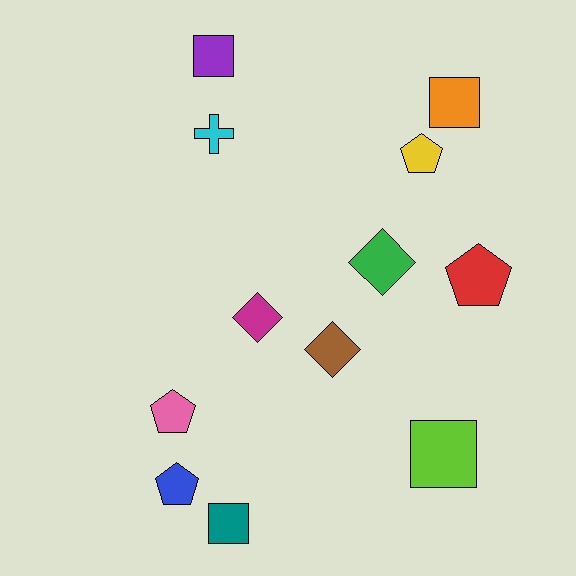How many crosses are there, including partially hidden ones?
There is 1 cross.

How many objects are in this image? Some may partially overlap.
There are 12 objects.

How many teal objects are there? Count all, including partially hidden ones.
There is 1 teal object.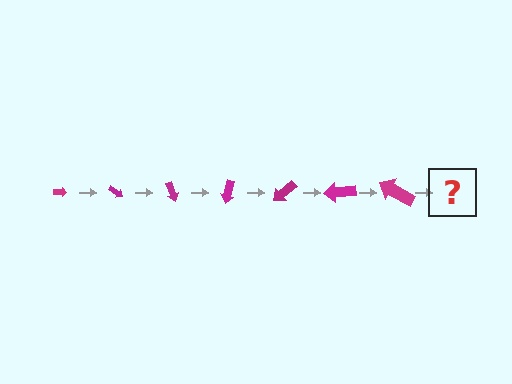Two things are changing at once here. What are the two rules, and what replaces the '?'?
The two rules are that the arrow grows larger each step and it rotates 35 degrees each step. The '?' should be an arrow, larger than the previous one and rotated 245 degrees from the start.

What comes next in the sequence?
The next element should be an arrow, larger than the previous one and rotated 245 degrees from the start.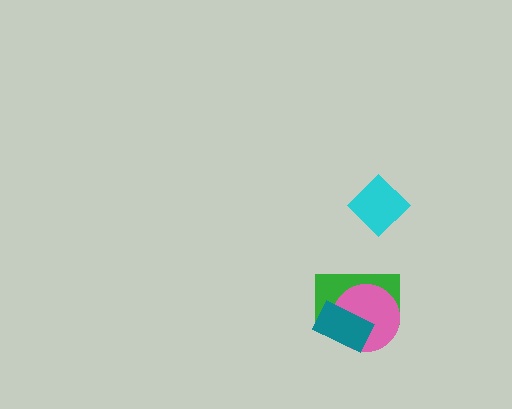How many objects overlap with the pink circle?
2 objects overlap with the pink circle.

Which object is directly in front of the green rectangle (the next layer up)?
The pink circle is directly in front of the green rectangle.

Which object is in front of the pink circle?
The teal rectangle is in front of the pink circle.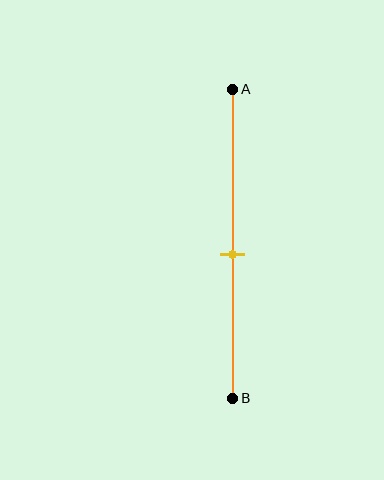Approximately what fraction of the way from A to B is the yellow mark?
The yellow mark is approximately 55% of the way from A to B.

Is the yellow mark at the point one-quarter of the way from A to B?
No, the mark is at about 55% from A, not at the 25% one-quarter point.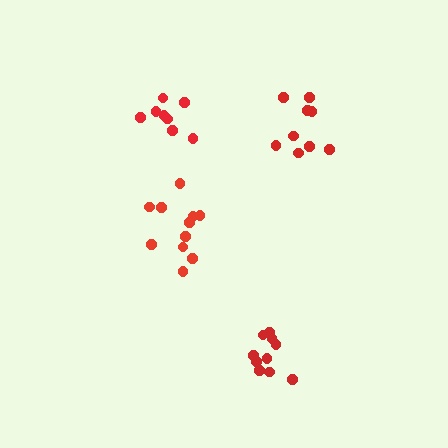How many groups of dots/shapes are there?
There are 4 groups.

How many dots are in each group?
Group 1: 11 dots, Group 2: 9 dots, Group 3: 8 dots, Group 4: 10 dots (38 total).